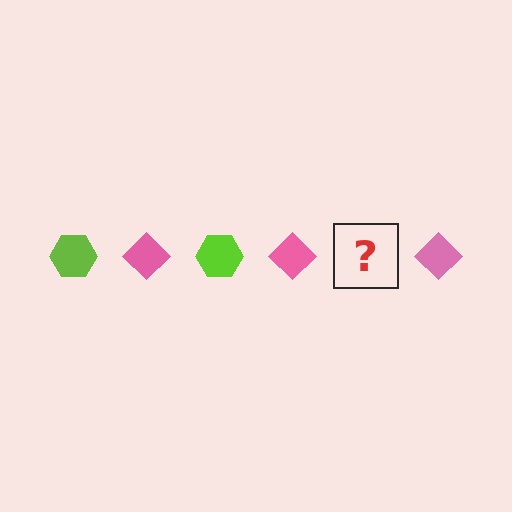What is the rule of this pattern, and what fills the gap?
The rule is that the pattern alternates between lime hexagon and pink diamond. The gap should be filled with a lime hexagon.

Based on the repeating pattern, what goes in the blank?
The blank should be a lime hexagon.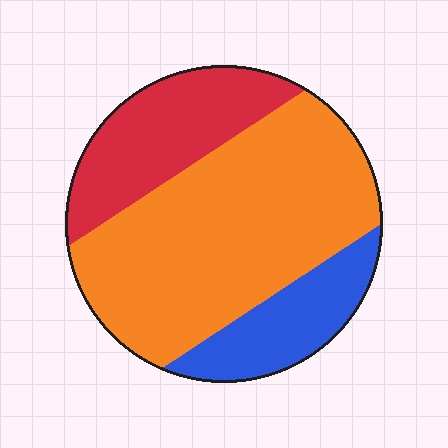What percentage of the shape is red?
Red covers 24% of the shape.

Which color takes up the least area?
Blue, at roughly 15%.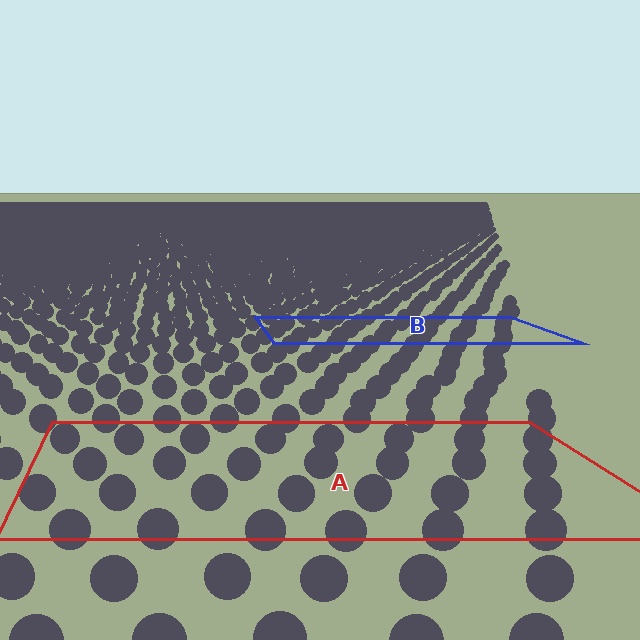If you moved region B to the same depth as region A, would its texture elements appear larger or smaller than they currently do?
They would appear larger. At a closer depth, the same texture elements are projected at a bigger on-screen size.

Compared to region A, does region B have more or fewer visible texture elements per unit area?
Region B has more texture elements per unit area — they are packed more densely because it is farther away.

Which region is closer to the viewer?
Region A is closer. The texture elements there are larger and more spread out.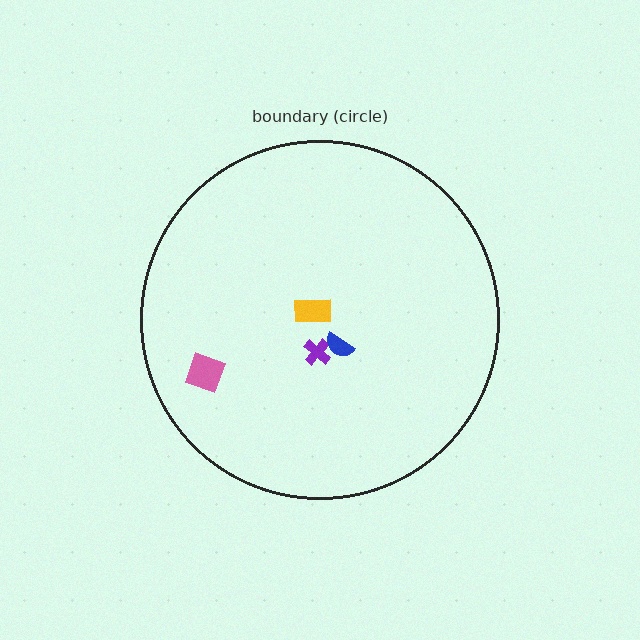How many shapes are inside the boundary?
4 inside, 0 outside.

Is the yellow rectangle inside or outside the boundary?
Inside.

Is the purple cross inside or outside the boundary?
Inside.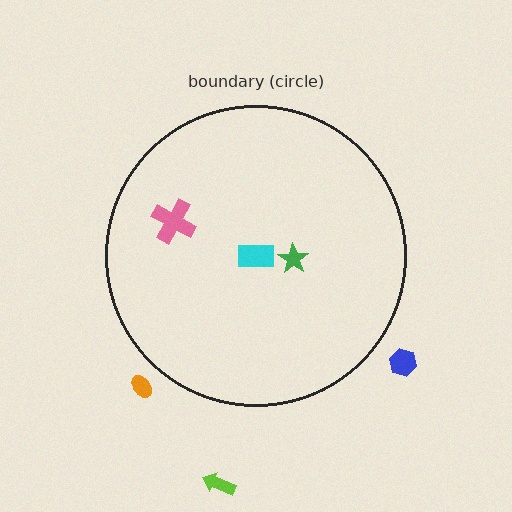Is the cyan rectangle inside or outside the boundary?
Inside.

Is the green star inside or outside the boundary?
Inside.